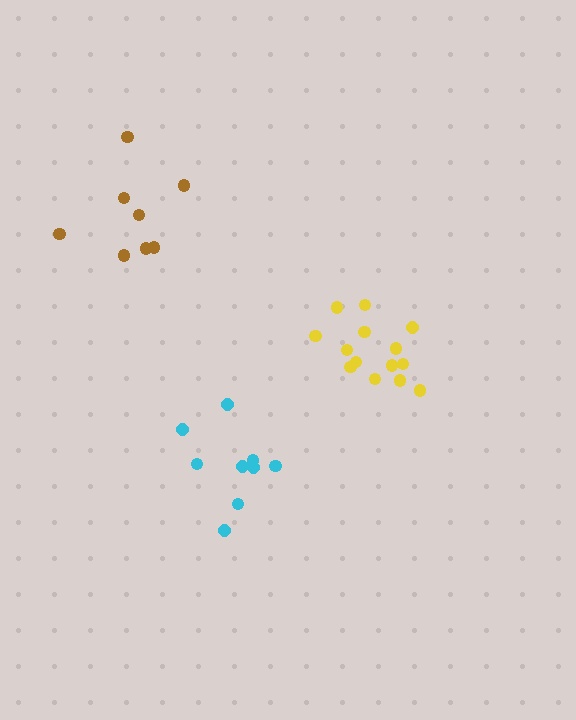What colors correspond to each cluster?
The clusters are colored: yellow, brown, cyan.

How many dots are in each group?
Group 1: 14 dots, Group 2: 8 dots, Group 3: 9 dots (31 total).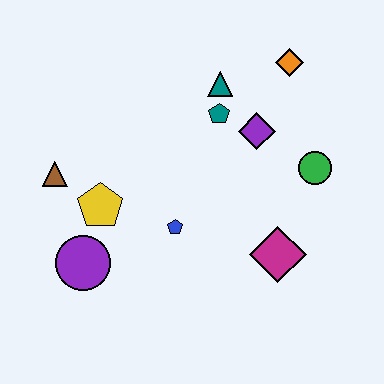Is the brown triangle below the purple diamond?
Yes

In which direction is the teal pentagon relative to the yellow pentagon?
The teal pentagon is to the right of the yellow pentagon.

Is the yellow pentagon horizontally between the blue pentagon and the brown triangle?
Yes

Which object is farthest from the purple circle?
The orange diamond is farthest from the purple circle.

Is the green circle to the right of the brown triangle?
Yes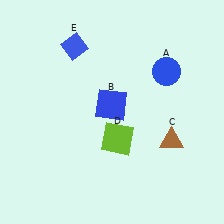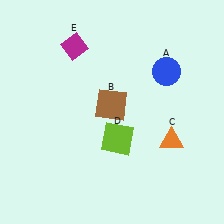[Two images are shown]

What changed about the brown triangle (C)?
In Image 1, C is brown. In Image 2, it changed to orange.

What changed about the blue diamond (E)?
In Image 1, E is blue. In Image 2, it changed to magenta.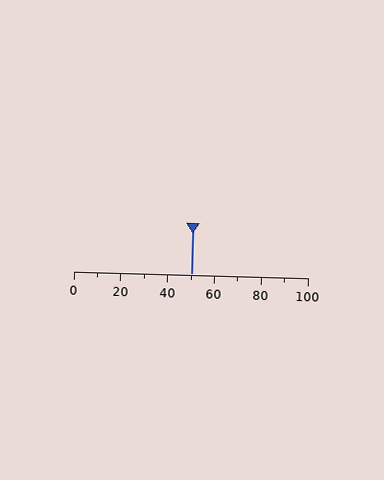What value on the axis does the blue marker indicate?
The marker indicates approximately 50.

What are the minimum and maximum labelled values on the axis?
The axis runs from 0 to 100.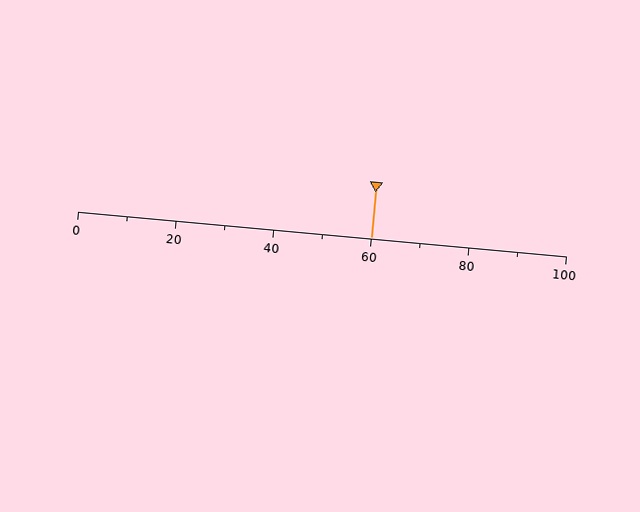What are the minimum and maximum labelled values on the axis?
The axis runs from 0 to 100.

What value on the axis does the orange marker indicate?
The marker indicates approximately 60.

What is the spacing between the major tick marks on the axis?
The major ticks are spaced 20 apart.